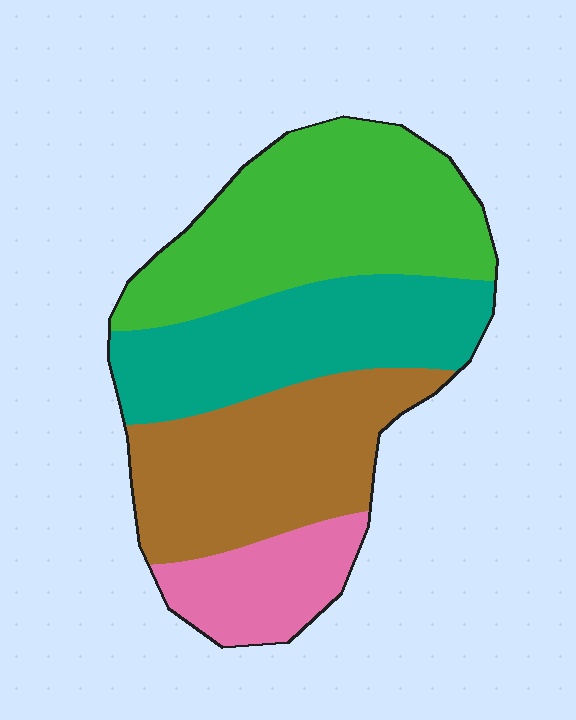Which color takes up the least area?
Pink, at roughly 15%.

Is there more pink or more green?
Green.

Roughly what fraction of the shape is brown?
Brown covers 28% of the shape.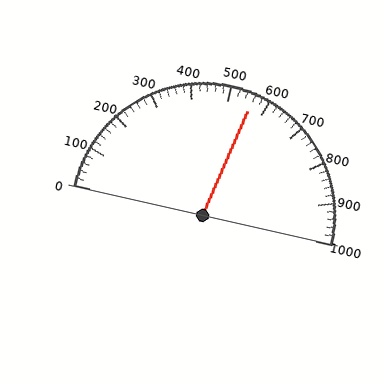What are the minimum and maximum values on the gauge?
The gauge ranges from 0 to 1000.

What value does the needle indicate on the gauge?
The needle indicates approximately 560.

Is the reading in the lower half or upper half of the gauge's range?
The reading is in the upper half of the range (0 to 1000).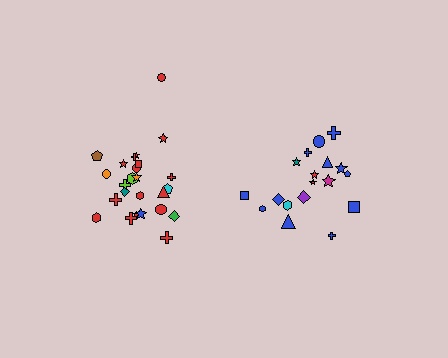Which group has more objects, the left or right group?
The left group.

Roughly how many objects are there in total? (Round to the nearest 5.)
Roughly 45 objects in total.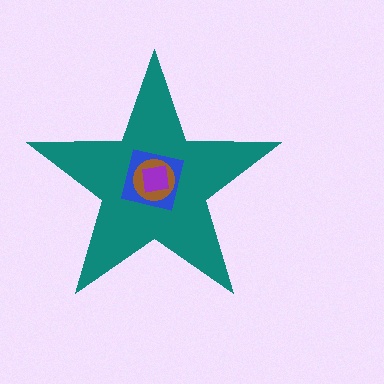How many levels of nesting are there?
4.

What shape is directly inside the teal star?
The blue square.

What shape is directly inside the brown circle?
The purple square.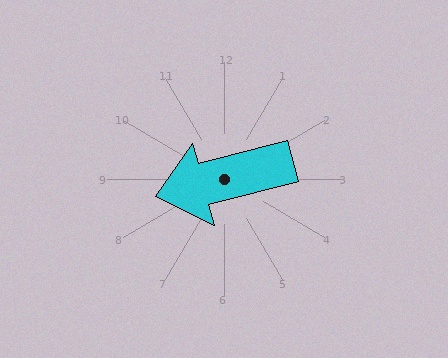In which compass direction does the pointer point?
West.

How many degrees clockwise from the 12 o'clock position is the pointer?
Approximately 255 degrees.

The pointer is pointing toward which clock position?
Roughly 9 o'clock.